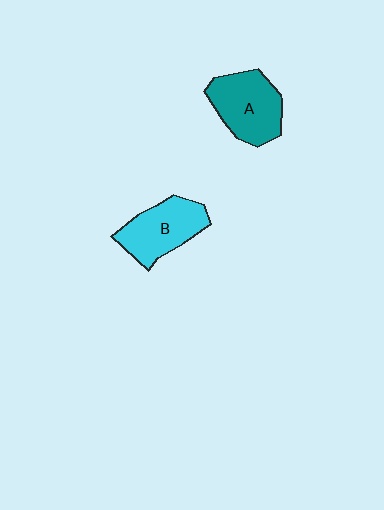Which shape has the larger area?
Shape A (teal).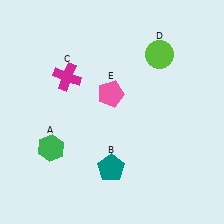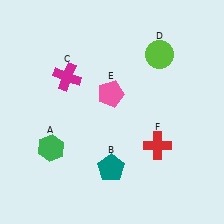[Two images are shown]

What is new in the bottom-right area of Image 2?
A red cross (F) was added in the bottom-right area of Image 2.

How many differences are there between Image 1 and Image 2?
There is 1 difference between the two images.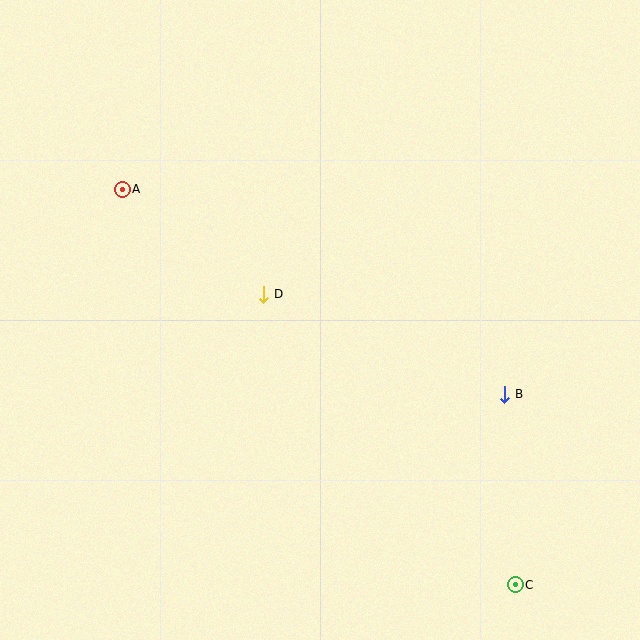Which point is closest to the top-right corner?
Point B is closest to the top-right corner.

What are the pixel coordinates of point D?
Point D is at (264, 294).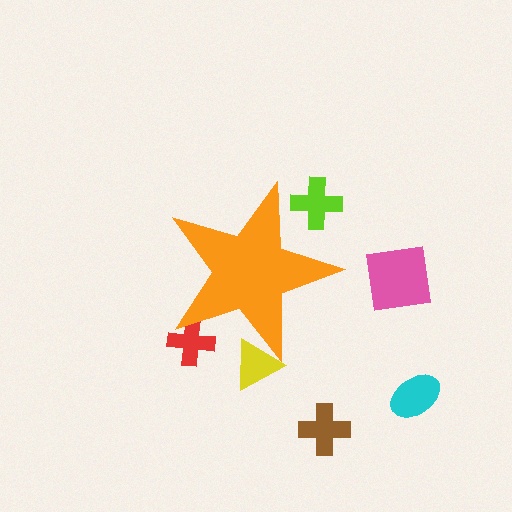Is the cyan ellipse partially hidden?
No, the cyan ellipse is fully visible.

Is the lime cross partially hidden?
Yes, the lime cross is partially hidden behind the orange star.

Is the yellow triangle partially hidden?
Yes, the yellow triangle is partially hidden behind the orange star.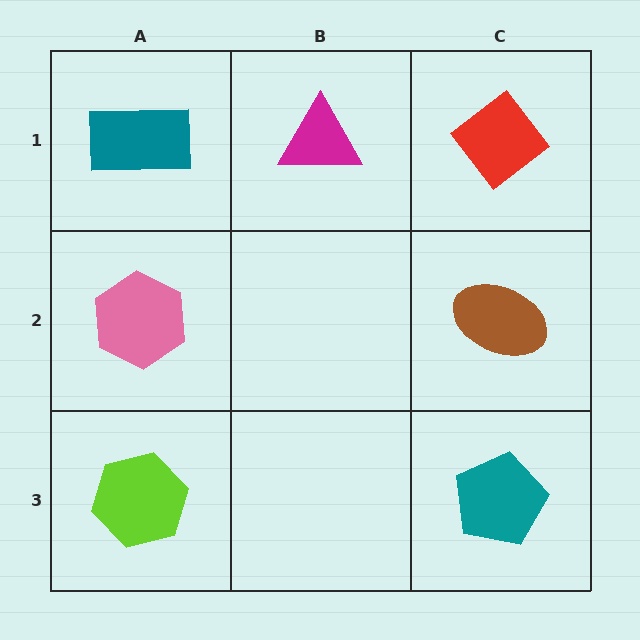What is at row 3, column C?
A teal pentagon.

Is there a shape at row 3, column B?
No, that cell is empty.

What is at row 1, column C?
A red diamond.